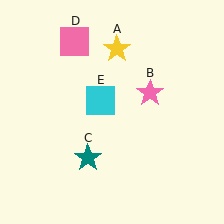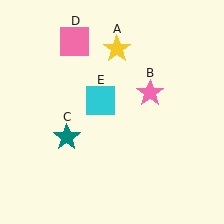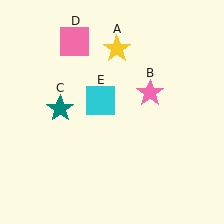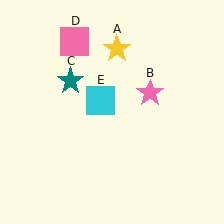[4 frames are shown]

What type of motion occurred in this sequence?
The teal star (object C) rotated clockwise around the center of the scene.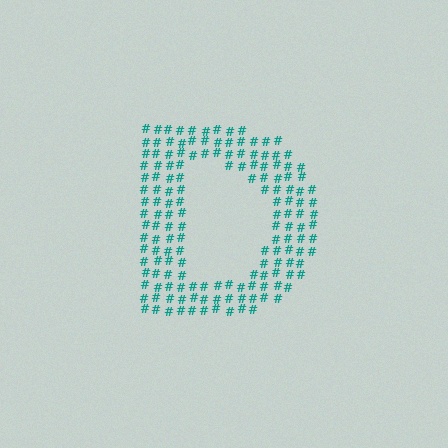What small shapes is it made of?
It is made of small hash symbols.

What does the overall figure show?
The overall figure shows the letter D.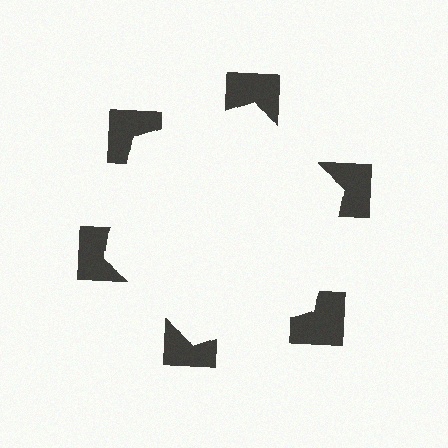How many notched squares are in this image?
There are 6 — one at each vertex of the illusory hexagon.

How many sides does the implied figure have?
6 sides.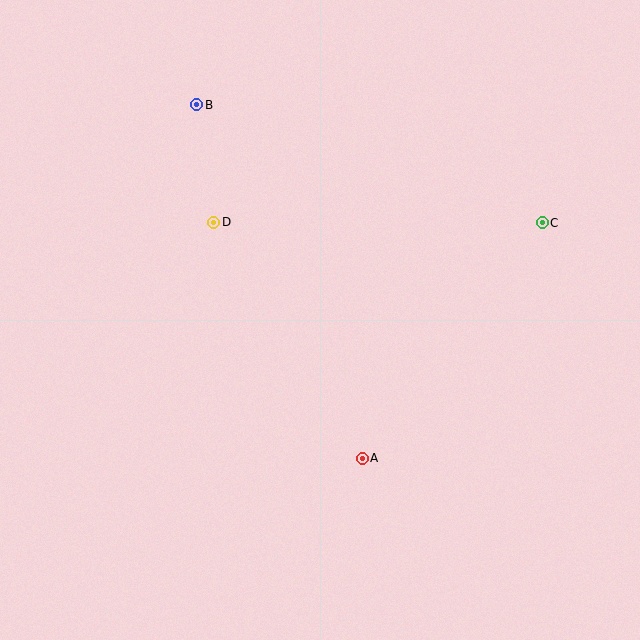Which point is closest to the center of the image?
Point D at (214, 222) is closest to the center.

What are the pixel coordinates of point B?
Point B is at (197, 105).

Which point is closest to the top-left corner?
Point B is closest to the top-left corner.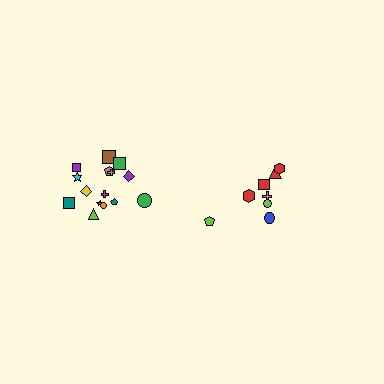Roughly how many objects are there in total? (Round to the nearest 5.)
Roughly 25 objects in total.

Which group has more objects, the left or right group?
The left group.